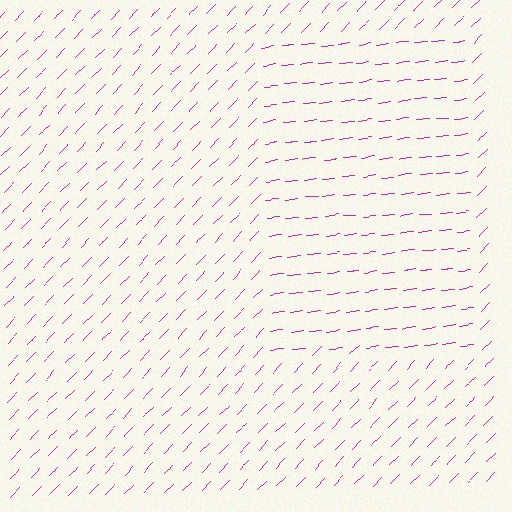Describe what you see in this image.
The image is filled with small magenta line segments. A rectangle region in the image has lines oriented differently from the surrounding lines, creating a visible texture boundary.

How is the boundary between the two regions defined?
The boundary is defined purely by a change in line orientation (approximately 39 degrees difference). All lines are the same color and thickness.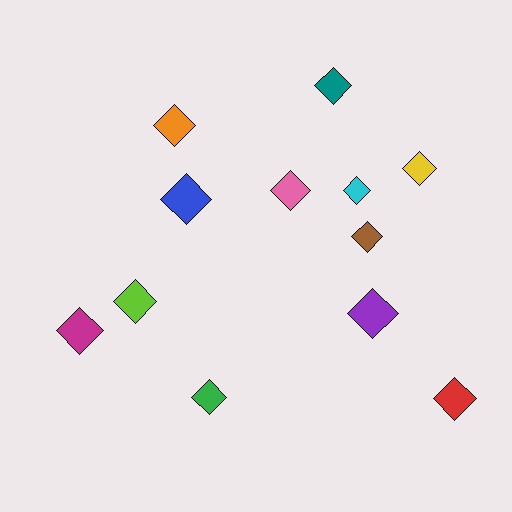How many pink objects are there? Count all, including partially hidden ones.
There is 1 pink object.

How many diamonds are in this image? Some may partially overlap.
There are 12 diamonds.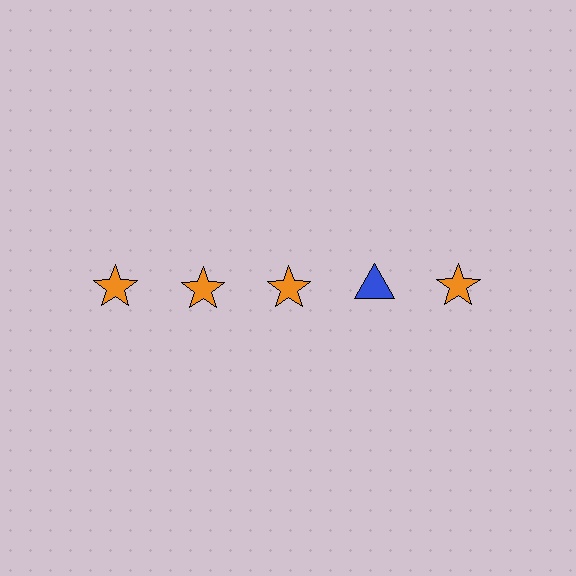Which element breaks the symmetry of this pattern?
The blue triangle in the top row, second from right column breaks the symmetry. All other shapes are orange stars.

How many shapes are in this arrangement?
There are 5 shapes arranged in a grid pattern.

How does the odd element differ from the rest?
It differs in both color (blue instead of orange) and shape (triangle instead of star).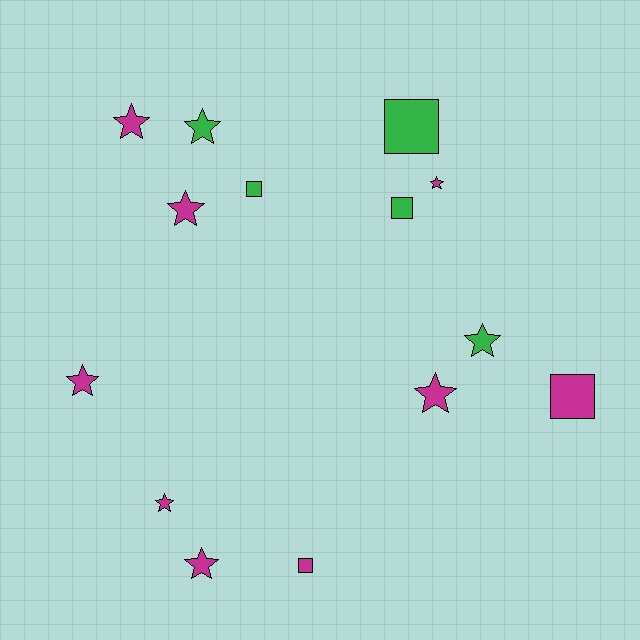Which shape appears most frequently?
Star, with 9 objects.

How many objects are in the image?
There are 14 objects.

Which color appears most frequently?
Magenta, with 9 objects.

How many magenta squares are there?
There are 2 magenta squares.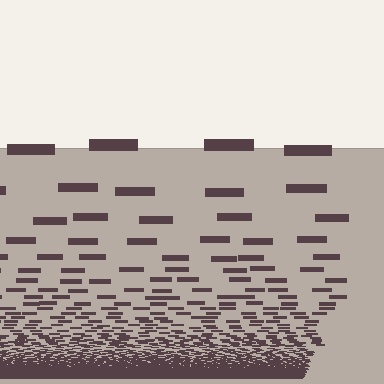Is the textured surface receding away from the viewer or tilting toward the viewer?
The surface appears to tilt toward the viewer. Texture elements get larger and sparser toward the top.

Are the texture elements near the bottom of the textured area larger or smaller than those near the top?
Smaller. The gradient is inverted — elements near the bottom are smaller and denser.